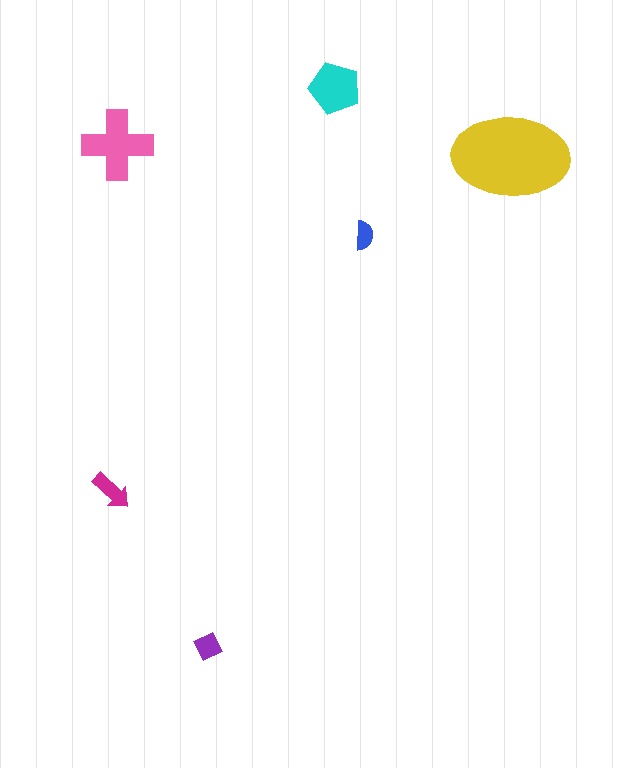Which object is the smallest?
The blue semicircle.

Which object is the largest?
The yellow ellipse.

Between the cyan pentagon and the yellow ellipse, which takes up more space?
The yellow ellipse.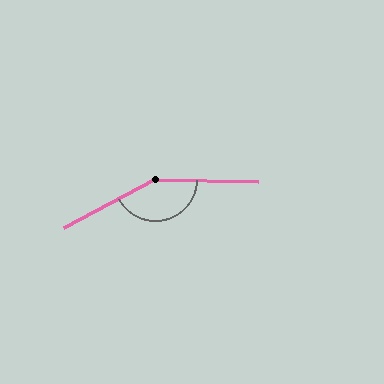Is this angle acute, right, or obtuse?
It is obtuse.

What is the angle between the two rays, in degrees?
Approximately 151 degrees.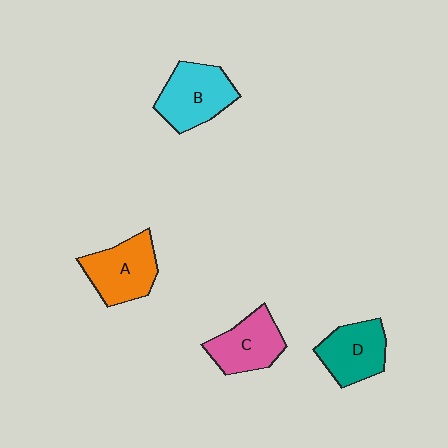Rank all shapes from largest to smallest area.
From largest to smallest: B (cyan), A (orange), D (teal), C (pink).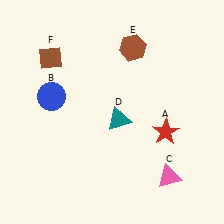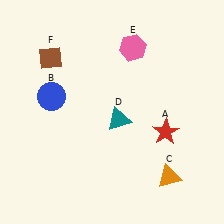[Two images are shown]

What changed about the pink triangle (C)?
In Image 1, C is pink. In Image 2, it changed to orange.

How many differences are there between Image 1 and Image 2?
There are 2 differences between the two images.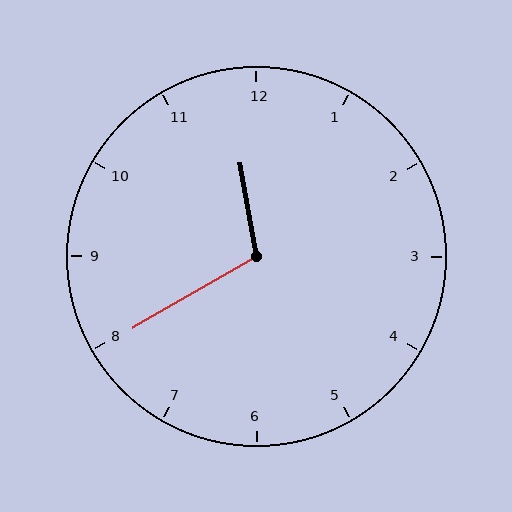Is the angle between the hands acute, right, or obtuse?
It is obtuse.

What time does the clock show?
11:40.